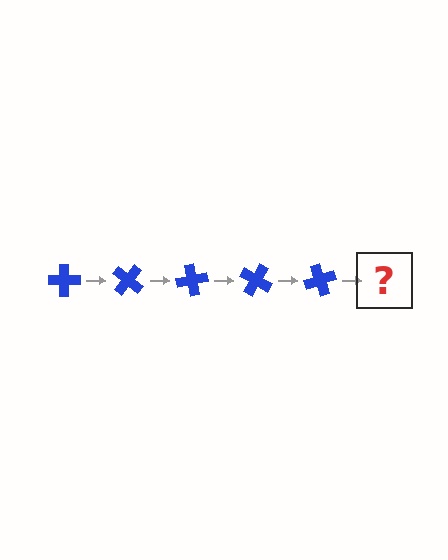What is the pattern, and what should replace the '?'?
The pattern is that the cross rotates 40 degrees each step. The '?' should be a blue cross rotated 200 degrees.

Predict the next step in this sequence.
The next step is a blue cross rotated 200 degrees.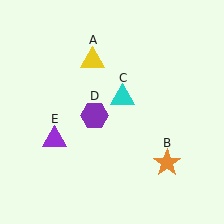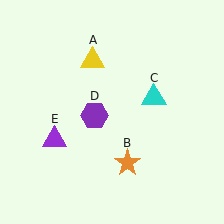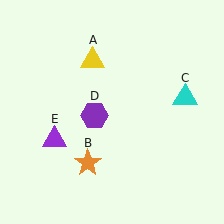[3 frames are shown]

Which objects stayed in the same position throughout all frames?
Yellow triangle (object A) and purple hexagon (object D) and purple triangle (object E) remained stationary.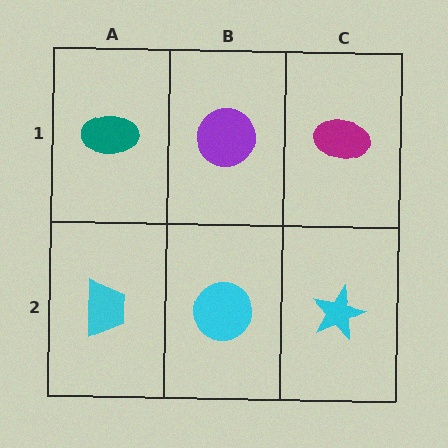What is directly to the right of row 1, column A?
A purple circle.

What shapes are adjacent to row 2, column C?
A magenta ellipse (row 1, column C), a cyan circle (row 2, column B).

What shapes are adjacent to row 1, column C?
A cyan star (row 2, column C), a purple circle (row 1, column B).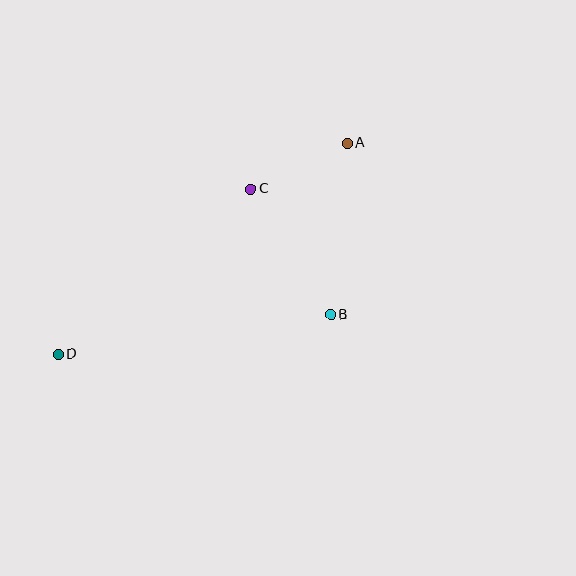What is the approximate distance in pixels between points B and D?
The distance between B and D is approximately 275 pixels.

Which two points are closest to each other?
Points A and C are closest to each other.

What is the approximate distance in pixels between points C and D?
The distance between C and D is approximately 254 pixels.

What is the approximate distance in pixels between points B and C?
The distance between B and C is approximately 149 pixels.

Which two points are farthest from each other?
Points A and D are farthest from each other.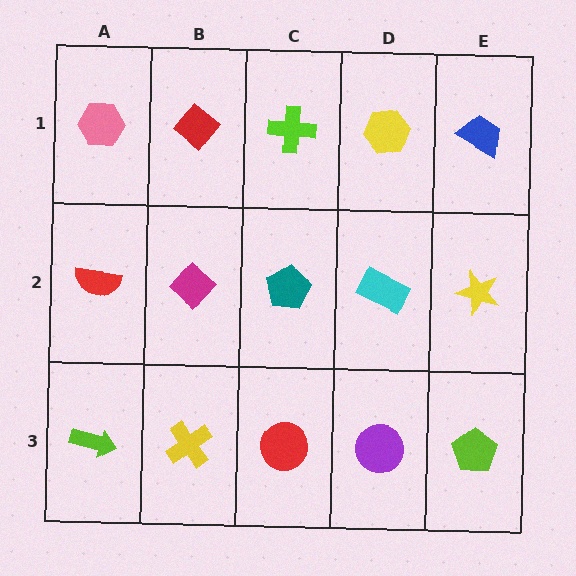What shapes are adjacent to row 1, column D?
A cyan rectangle (row 2, column D), a lime cross (row 1, column C), a blue trapezoid (row 1, column E).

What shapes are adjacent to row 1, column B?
A magenta diamond (row 2, column B), a pink hexagon (row 1, column A), a lime cross (row 1, column C).